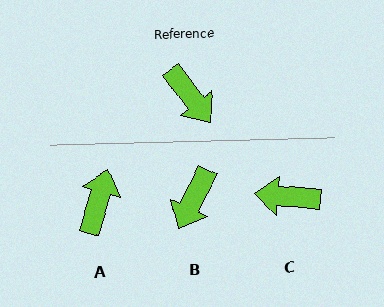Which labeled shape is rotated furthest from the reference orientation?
C, about 132 degrees away.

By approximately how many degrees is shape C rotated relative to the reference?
Approximately 132 degrees clockwise.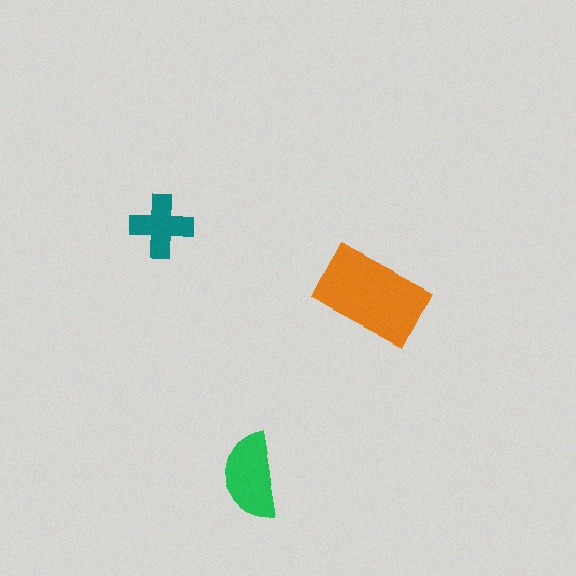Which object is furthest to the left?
The teal cross is leftmost.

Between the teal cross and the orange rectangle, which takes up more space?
The orange rectangle.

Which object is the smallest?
The teal cross.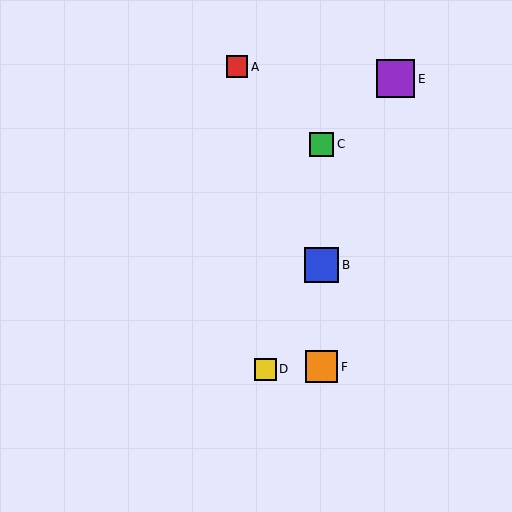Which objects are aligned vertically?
Objects B, C, F are aligned vertically.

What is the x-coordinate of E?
Object E is at x≈396.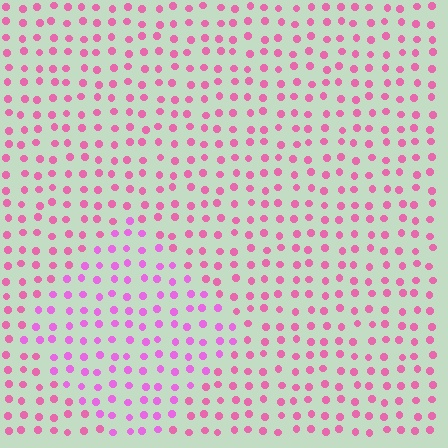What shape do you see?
I see a diamond.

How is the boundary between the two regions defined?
The boundary is defined purely by a slight shift in hue (about 26 degrees). Spacing, size, and orientation are identical on both sides.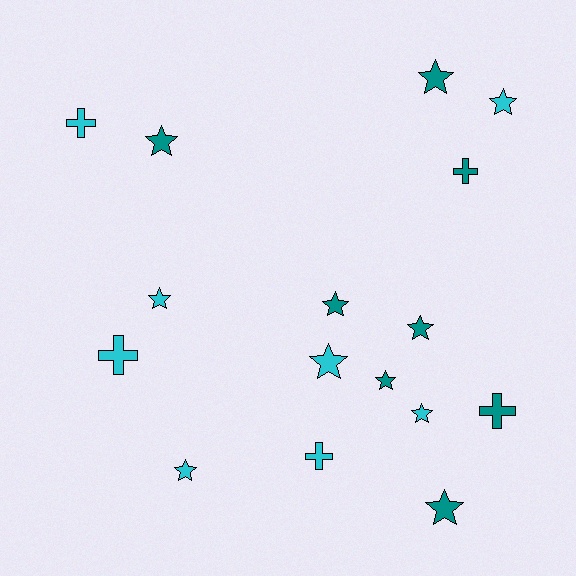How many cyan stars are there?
There are 5 cyan stars.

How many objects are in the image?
There are 16 objects.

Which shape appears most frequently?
Star, with 11 objects.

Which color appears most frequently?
Cyan, with 8 objects.